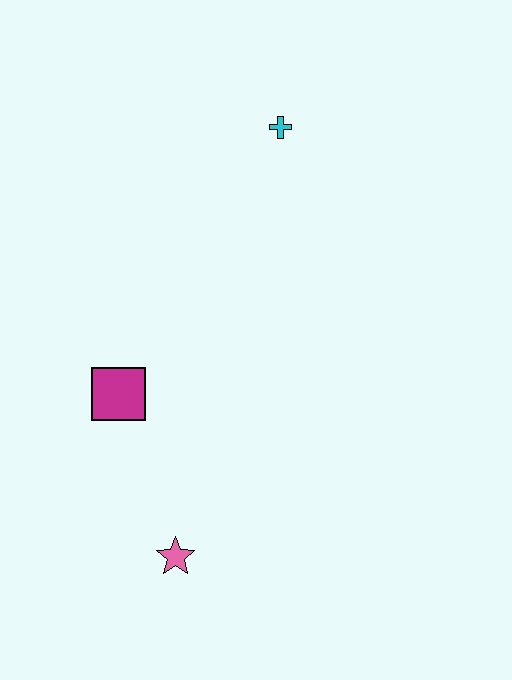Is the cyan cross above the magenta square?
Yes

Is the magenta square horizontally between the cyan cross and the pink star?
No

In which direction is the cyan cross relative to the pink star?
The cyan cross is above the pink star.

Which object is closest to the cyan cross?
The magenta square is closest to the cyan cross.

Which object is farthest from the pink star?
The cyan cross is farthest from the pink star.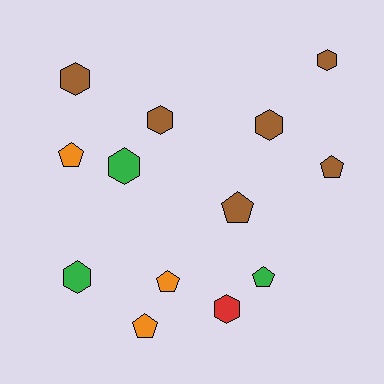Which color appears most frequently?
Brown, with 6 objects.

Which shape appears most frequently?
Hexagon, with 7 objects.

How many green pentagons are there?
There is 1 green pentagon.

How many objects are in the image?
There are 13 objects.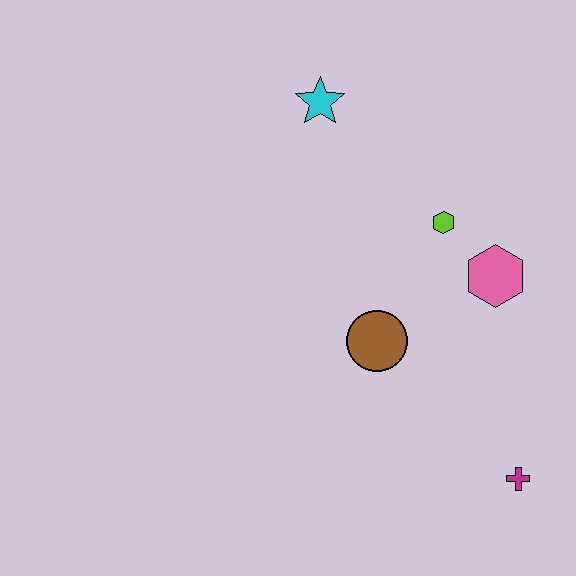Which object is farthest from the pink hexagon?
The cyan star is farthest from the pink hexagon.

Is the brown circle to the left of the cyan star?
No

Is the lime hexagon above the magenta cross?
Yes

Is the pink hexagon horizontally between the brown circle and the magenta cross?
Yes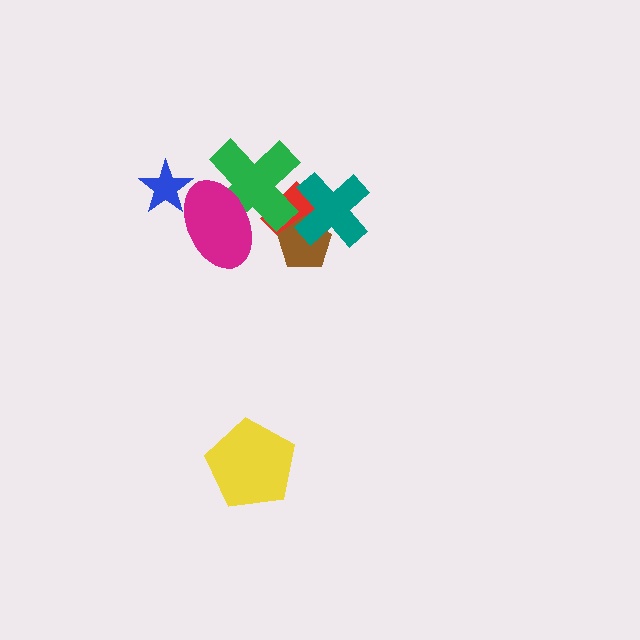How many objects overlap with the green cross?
2 objects overlap with the green cross.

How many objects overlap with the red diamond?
3 objects overlap with the red diamond.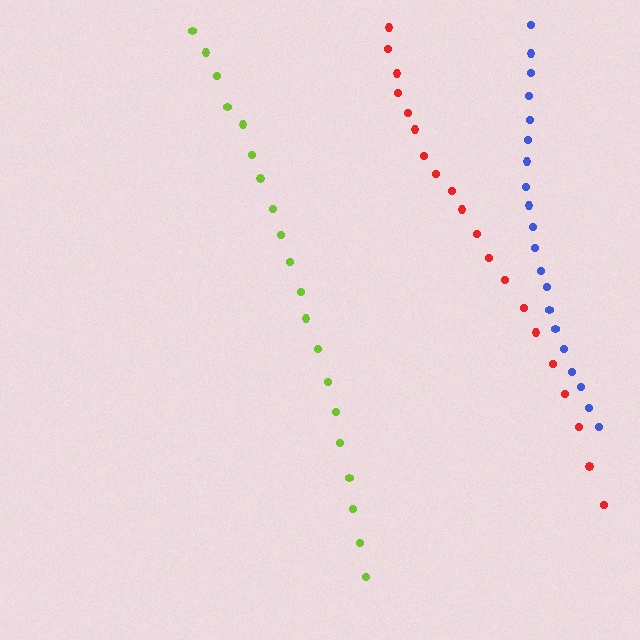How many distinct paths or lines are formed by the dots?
There are 3 distinct paths.